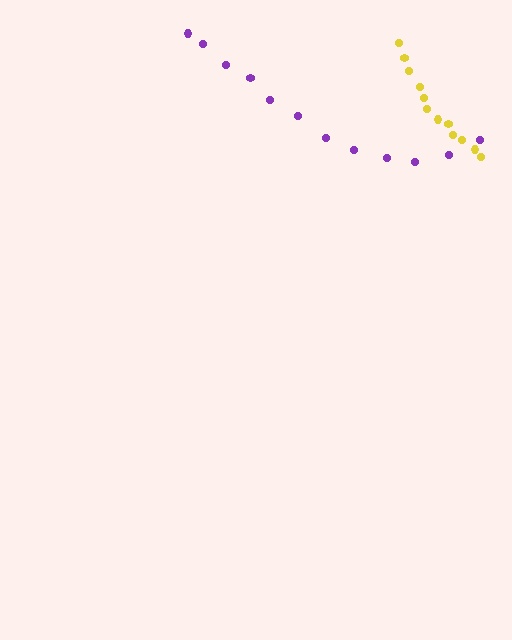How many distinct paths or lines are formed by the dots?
There are 2 distinct paths.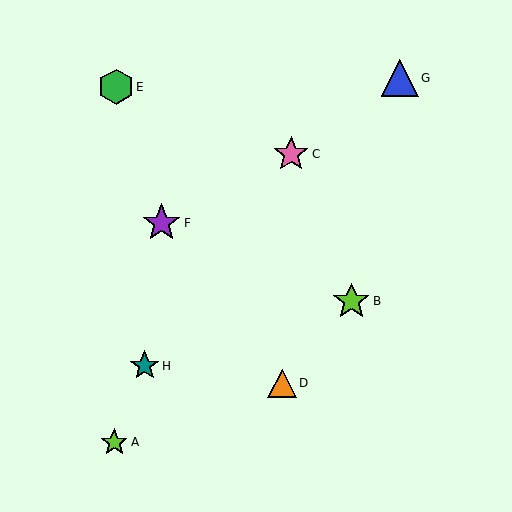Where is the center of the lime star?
The center of the lime star is at (351, 301).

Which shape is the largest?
The purple star (labeled F) is the largest.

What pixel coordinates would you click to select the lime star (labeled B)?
Click at (351, 301) to select the lime star B.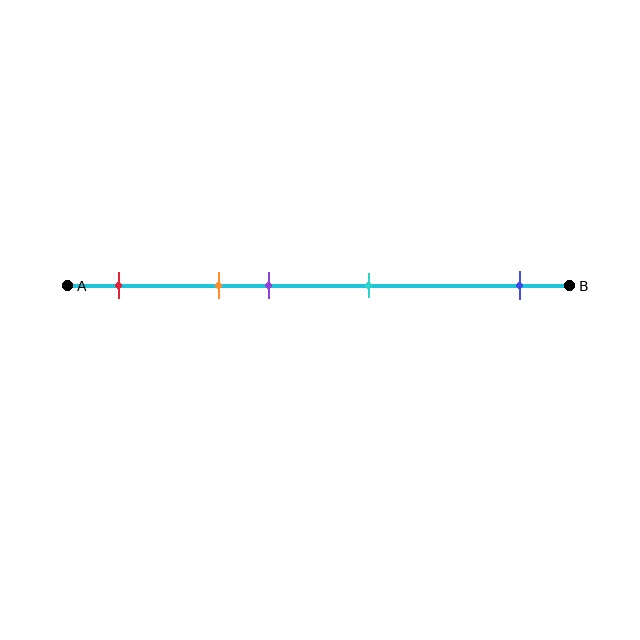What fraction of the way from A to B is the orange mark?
The orange mark is approximately 30% (0.3) of the way from A to B.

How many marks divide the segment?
There are 5 marks dividing the segment.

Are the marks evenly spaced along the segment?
No, the marks are not evenly spaced.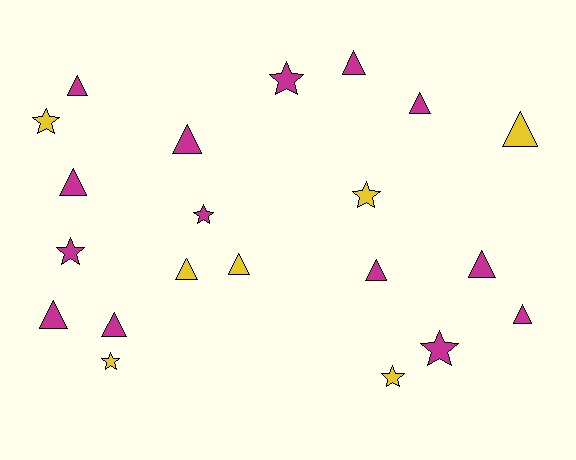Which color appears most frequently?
Magenta, with 14 objects.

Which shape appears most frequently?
Triangle, with 13 objects.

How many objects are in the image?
There are 21 objects.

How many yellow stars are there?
There are 4 yellow stars.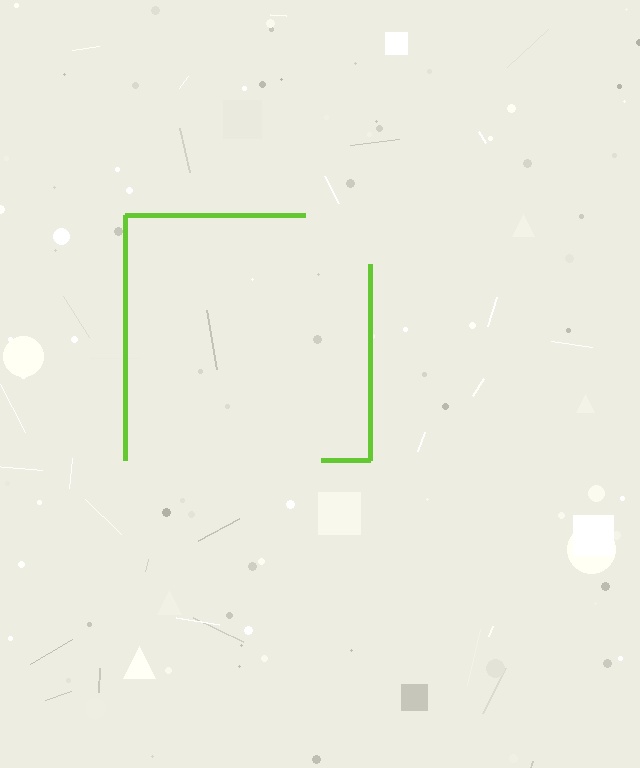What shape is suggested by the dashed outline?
The dashed outline suggests a square.